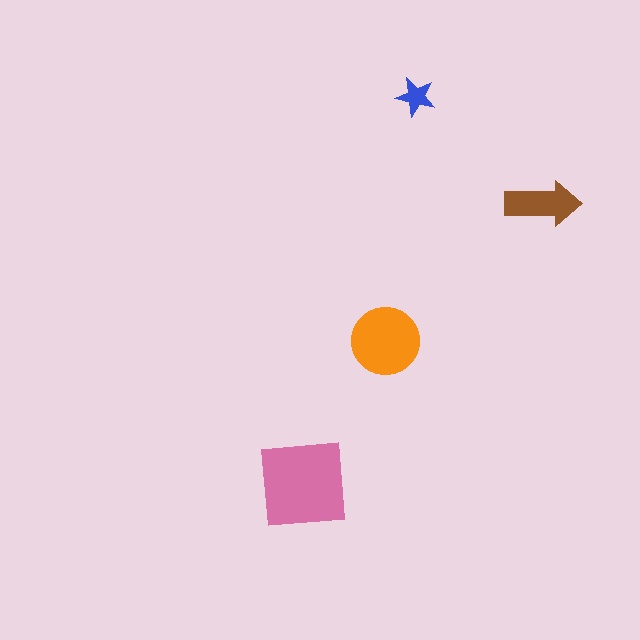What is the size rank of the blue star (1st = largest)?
4th.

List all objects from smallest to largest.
The blue star, the brown arrow, the orange circle, the pink square.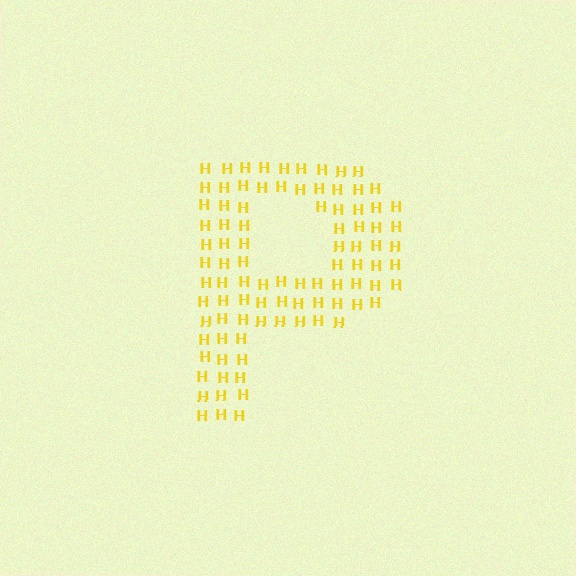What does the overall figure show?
The overall figure shows the letter P.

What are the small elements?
The small elements are letter H's.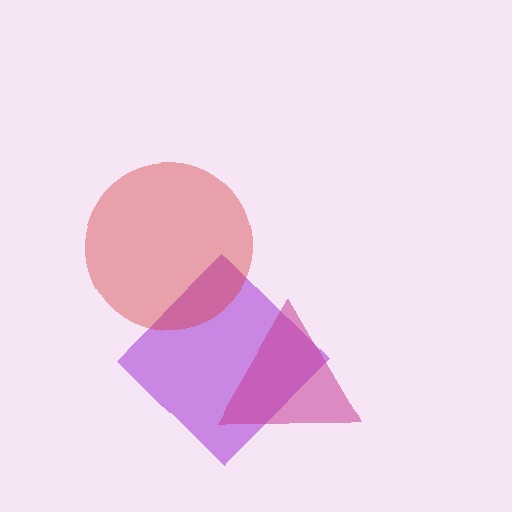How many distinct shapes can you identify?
There are 3 distinct shapes: a purple diamond, a red circle, a magenta triangle.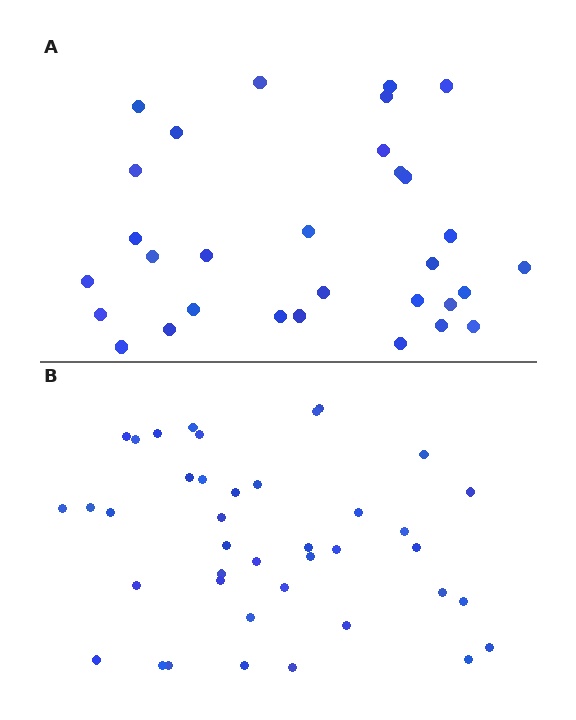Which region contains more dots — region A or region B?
Region B (the bottom region) has more dots.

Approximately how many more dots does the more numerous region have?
Region B has roughly 8 or so more dots than region A.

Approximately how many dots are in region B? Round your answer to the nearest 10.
About 40 dots.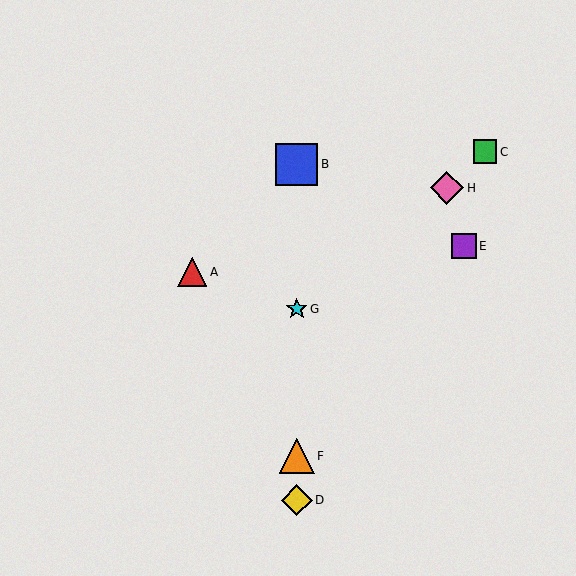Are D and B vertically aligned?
Yes, both are at x≈297.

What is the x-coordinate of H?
Object H is at x≈447.